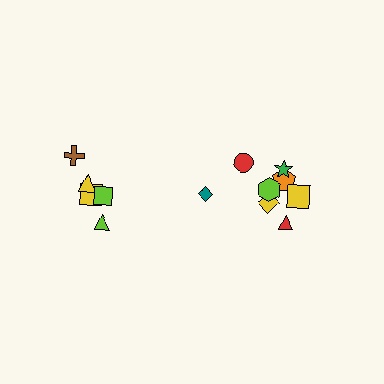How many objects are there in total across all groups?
There are 13 objects.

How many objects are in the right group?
There are 8 objects.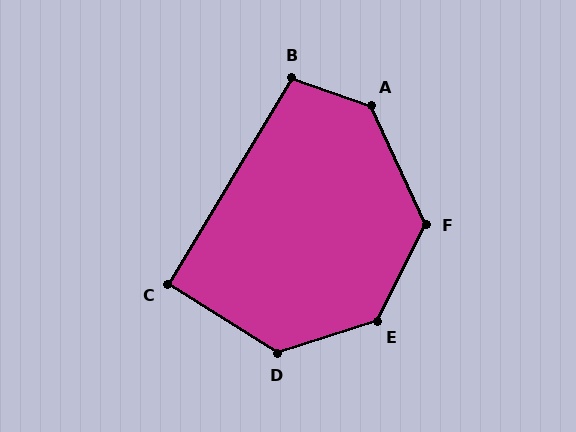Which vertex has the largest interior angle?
E, at approximately 135 degrees.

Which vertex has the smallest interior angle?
C, at approximately 91 degrees.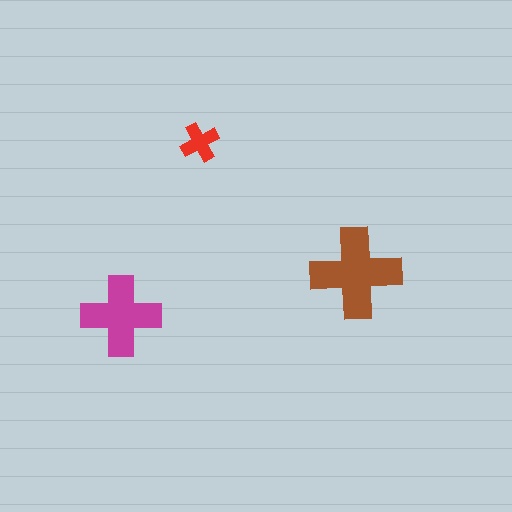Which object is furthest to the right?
The brown cross is rightmost.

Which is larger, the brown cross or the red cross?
The brown one.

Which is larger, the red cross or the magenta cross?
The magenta one.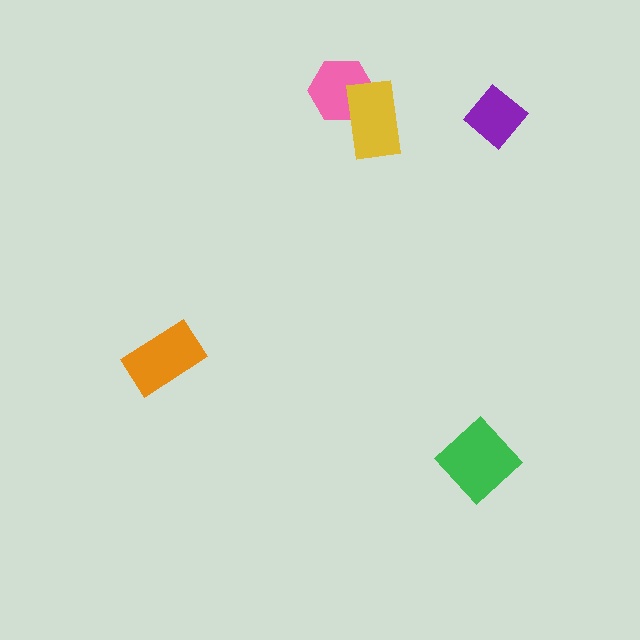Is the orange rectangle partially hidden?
No, no other shape covers it.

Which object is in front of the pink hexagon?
The yellow rectangle is in front of the pink hexagon.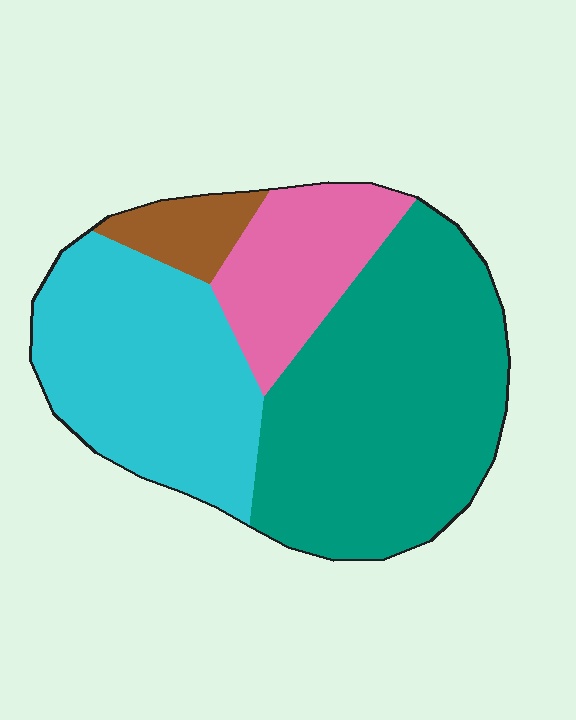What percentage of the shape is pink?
Pink takes up about one sixth (1/6) of the shape.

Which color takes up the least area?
Brown, at roughly 5%.